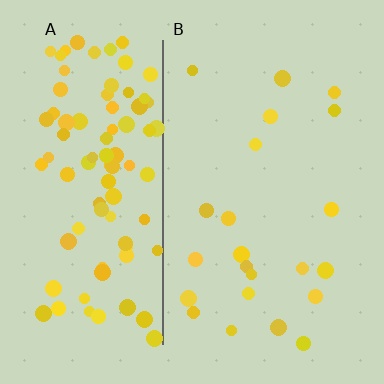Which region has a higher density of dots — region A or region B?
A (the left).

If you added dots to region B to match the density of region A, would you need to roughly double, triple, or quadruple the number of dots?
Approximately quadruple.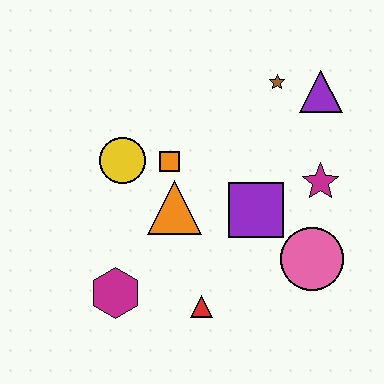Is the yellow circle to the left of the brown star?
Yes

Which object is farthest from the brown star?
The magenta hexagon is farthest from the brown star.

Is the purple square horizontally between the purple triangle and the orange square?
Yes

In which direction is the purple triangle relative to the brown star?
The purple triangle is to the right of the brown star.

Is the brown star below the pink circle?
No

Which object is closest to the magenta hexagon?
The red triangle is closest to the magenta hexagon.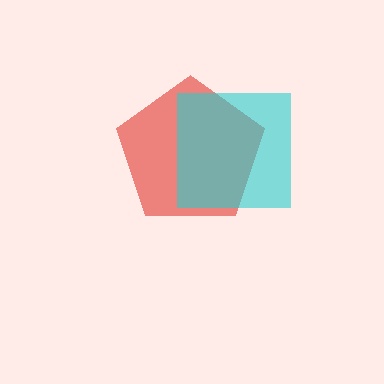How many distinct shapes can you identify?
There are 2 distinct shapes: a red pentagon, a cyan square.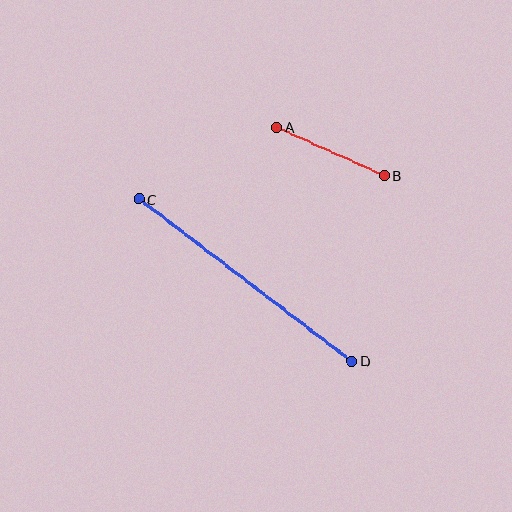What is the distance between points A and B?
The distance is approximately 118 pixels.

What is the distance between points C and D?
The distance is approximately 267 pixels.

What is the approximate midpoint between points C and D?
The midpoint is at approximately (245, 280) pixels.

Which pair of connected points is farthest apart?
Points C and D are farthest apart.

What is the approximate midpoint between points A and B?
The midpoint is at approximately (331, 151) pixels.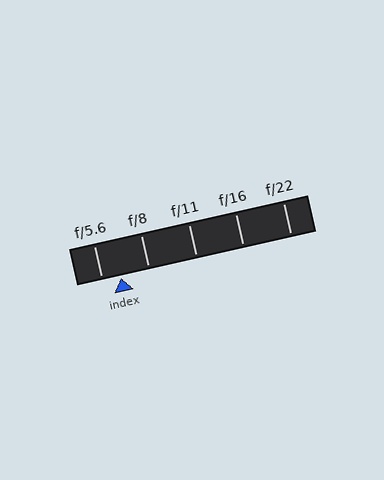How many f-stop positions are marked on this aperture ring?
There are 5 f-stop positions marked.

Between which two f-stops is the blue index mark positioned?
The index mark is between f/5.6 and f/8.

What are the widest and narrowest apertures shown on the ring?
The widest aperture shown is f/5.6 and the narrowest is f/22.